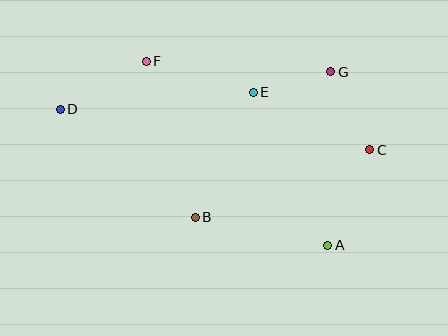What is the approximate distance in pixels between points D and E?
The distance between D and E is approximately 194 pixels.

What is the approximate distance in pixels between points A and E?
The distance between A and E is approximately 170 pixels.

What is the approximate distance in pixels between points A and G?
The distance between A and G is approximately 173 pixels.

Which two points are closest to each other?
Points E and G are closest to each other.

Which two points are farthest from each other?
Points C and D are farthest from each other.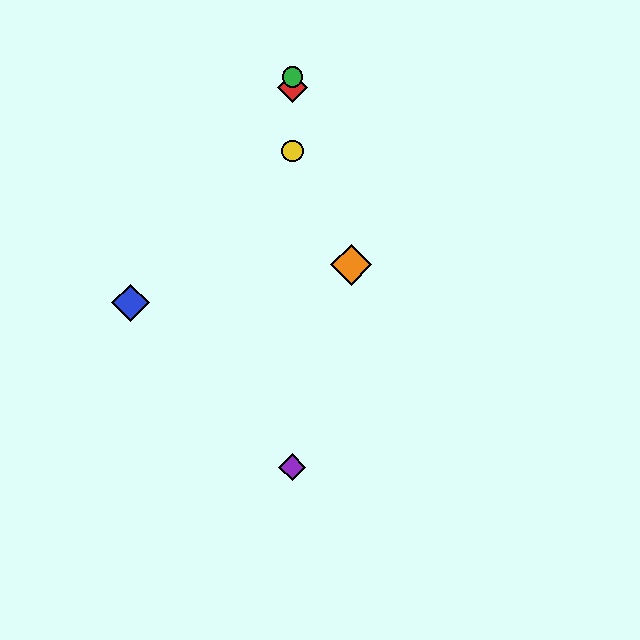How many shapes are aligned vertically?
4 shapes (the red diamond, the green circle, the yellow circle, the purple diamond) are aligned vertically.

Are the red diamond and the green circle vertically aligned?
Yes, both are at x≈292.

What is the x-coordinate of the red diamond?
The red diamond is at x≈292.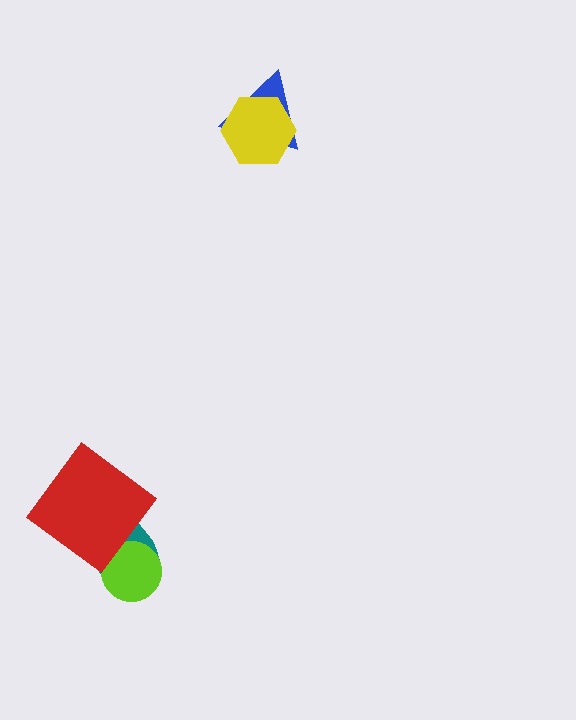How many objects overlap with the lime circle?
1 object overlaps with the lime circle.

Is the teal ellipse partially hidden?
Yes, it is partially covered by another shape.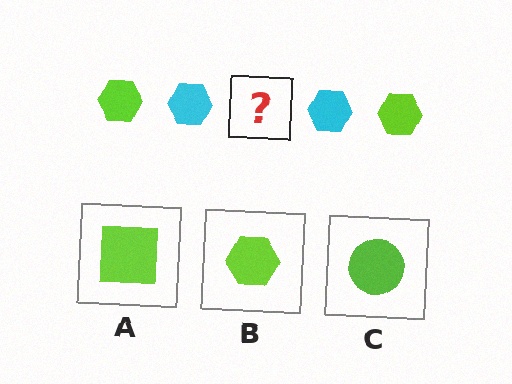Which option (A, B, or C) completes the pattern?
B.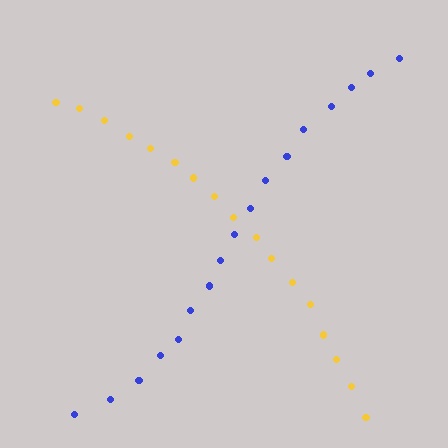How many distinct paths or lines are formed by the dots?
There are 2 distinct paths.